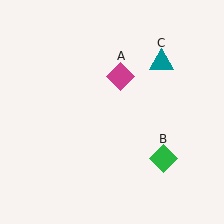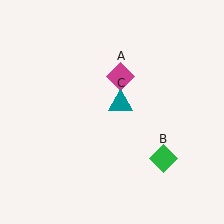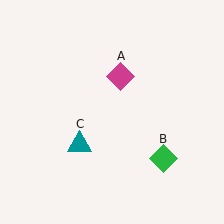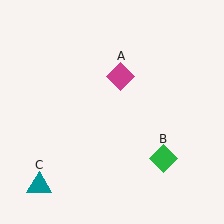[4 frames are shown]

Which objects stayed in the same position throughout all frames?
Magenta diamond (object A) and green diamond (object B) remained stationary.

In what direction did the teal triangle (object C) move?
The teal triangle (object C) moved down and to the left.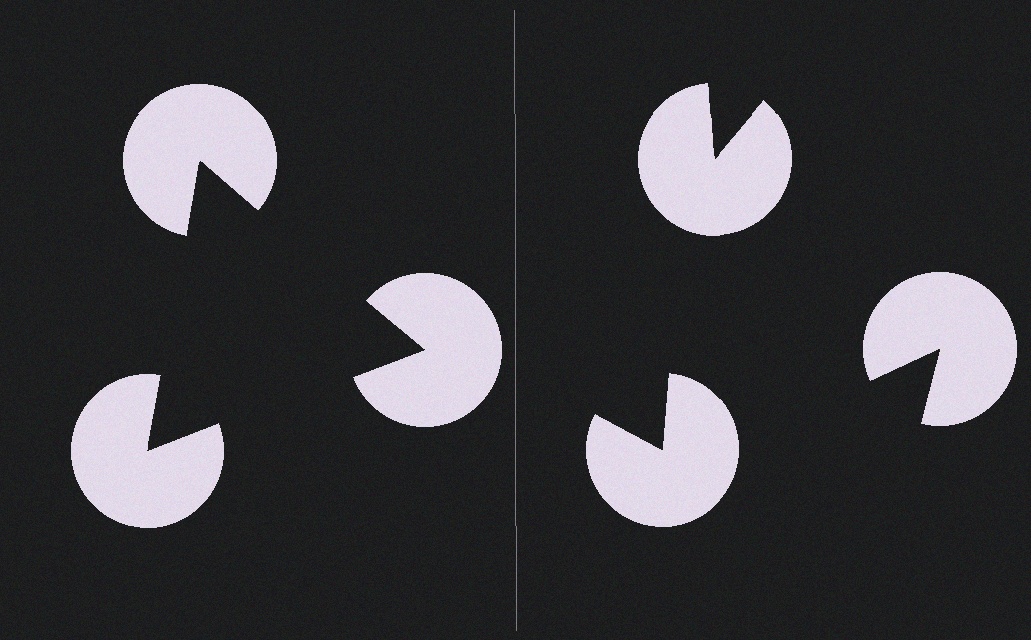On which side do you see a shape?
An illusory triangle appears on the left side. On the right side the wedge cuts are rotated, so no coherent shape forms.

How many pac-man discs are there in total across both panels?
6 — 3 on each side.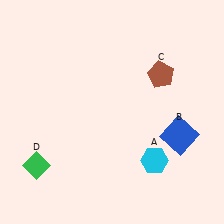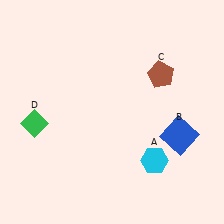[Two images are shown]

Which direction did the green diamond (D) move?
The green diamond (D) moved up.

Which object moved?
The green diamond (D) moved up.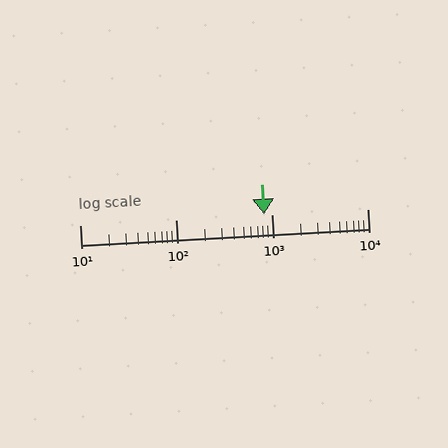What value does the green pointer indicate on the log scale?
The pointer indicates approximately 830.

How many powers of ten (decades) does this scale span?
The scale spans 3 decades, from 10 to 10000.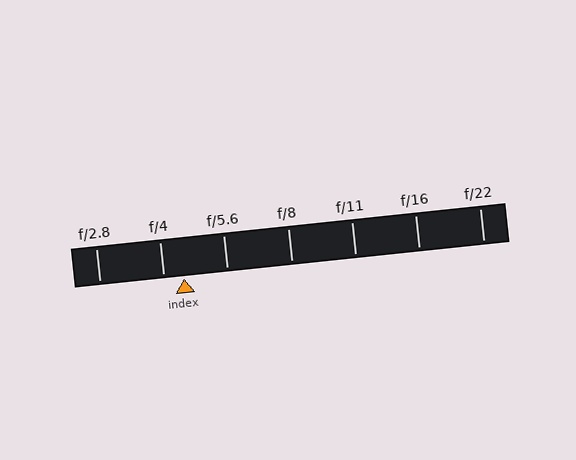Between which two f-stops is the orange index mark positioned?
The index mark is between f/4 and f/5.6.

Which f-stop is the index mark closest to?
The index mark is closest to f/4.